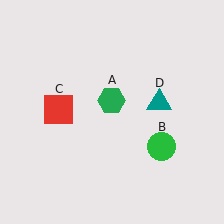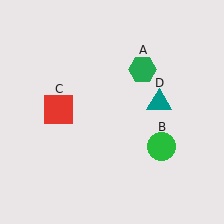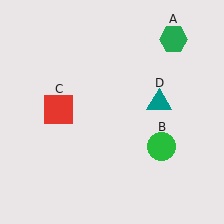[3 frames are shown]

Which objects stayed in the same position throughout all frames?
Green circle (object B) and red square (object C) and teal triangle (object D) remained stationary.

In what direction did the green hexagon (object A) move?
The green hexagon (object A) moved up and to the right.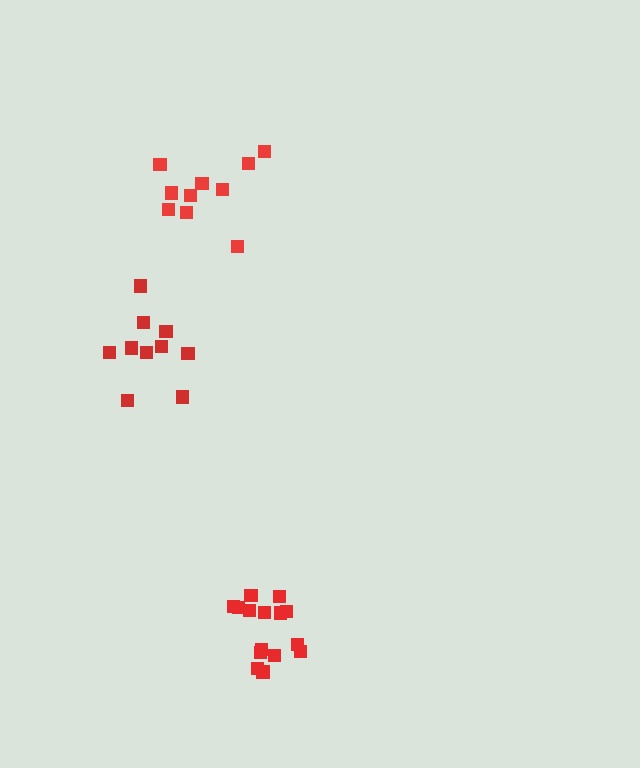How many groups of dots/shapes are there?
There are 3 groups.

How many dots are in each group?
Group 1: 10 dots, Group 2: 15 dots, Group 3: 10 dots (35 total).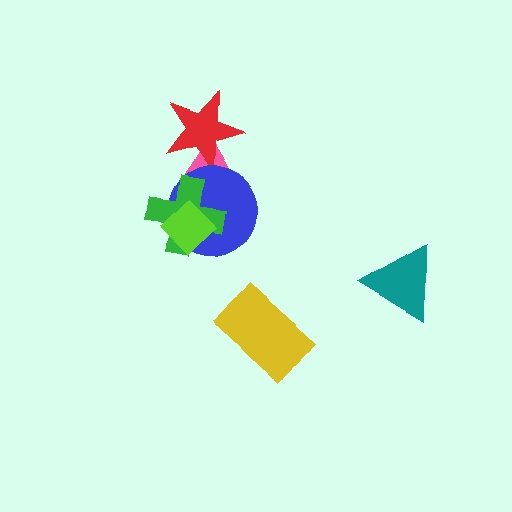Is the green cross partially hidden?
Yes, it is partially covered by another shape.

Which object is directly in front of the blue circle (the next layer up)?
The green cross is directly in front of the blue circle.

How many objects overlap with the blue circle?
3 objects overlap with the blue circle.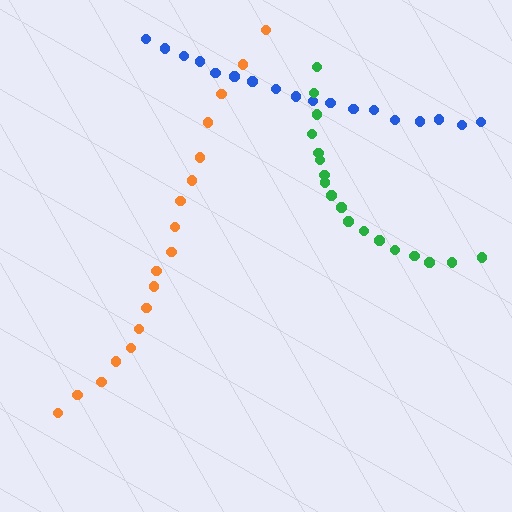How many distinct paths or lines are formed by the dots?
There are 3 distinct paths.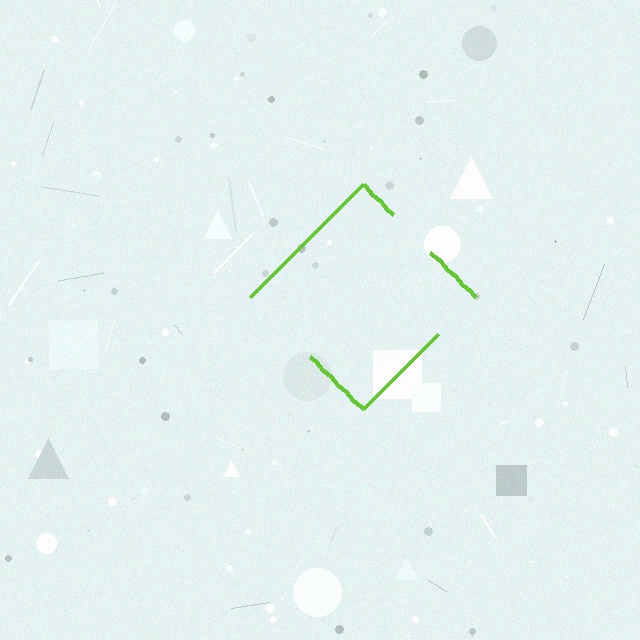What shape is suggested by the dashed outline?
The dashed outline suggests a diamond.